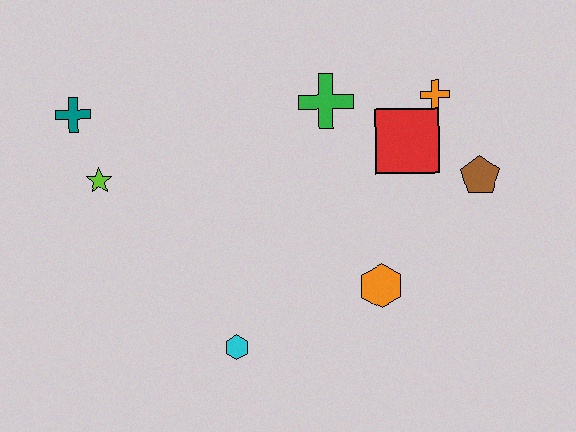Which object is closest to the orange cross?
The red square is closest to the orange cross.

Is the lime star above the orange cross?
No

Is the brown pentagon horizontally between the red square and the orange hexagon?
No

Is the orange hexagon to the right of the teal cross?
Yes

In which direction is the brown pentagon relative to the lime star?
The brown pentagon is to the right of the lime star.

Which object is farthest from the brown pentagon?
The teal cross is farthest from the brown pentagon.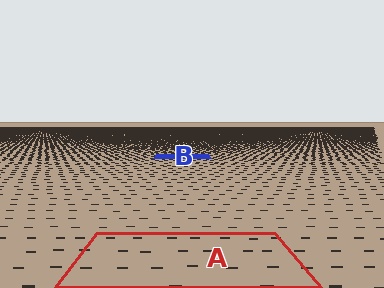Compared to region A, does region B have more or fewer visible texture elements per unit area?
Region B has more texture elements per unit area — they are packed more densely because it is farther away.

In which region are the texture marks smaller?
The texture marks are smaller in region B, because it is farther away.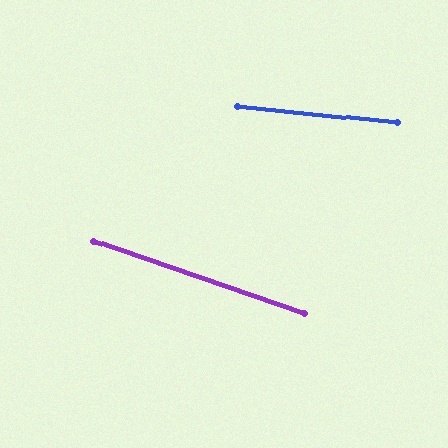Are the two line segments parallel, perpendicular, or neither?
Neither parallel nor perpendicular — they differ by about 13°.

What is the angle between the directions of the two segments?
Approximately 13 degrees.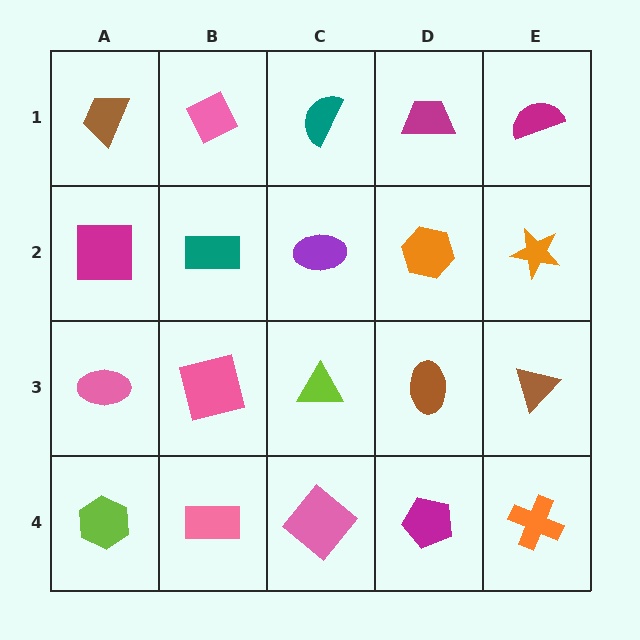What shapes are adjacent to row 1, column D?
An orange hexagon (row 2, column D), a teal semicircle (row 1, column C), a magenta semicircle (row 1, column E).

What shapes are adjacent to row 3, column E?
An orange star (row 2, column E), an orange cross (row 4, column E), a brown ellipse (row 3, column D).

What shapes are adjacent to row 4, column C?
A lime triangle (row 3, column C), a pink rectangle (row 4, column B), a magenta pentagon (row 4, column D).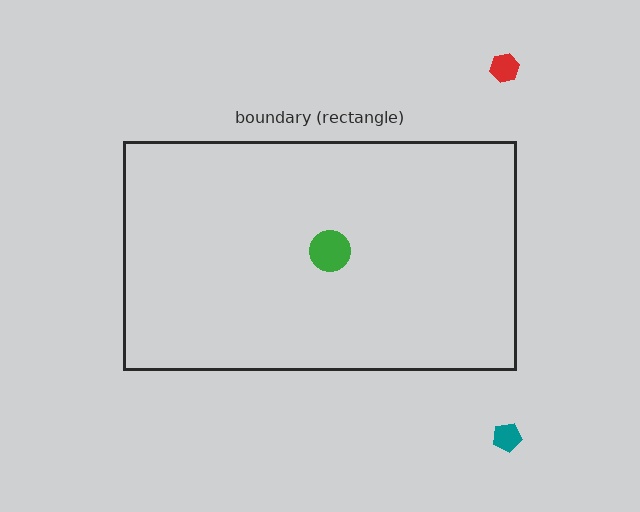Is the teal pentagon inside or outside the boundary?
Outside.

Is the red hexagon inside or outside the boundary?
Outside.